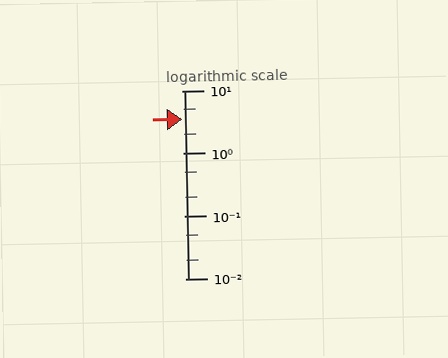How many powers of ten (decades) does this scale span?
The scale spans 3 decades, from 0.01 to 10.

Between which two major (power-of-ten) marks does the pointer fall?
The pointer is between 1 and 10.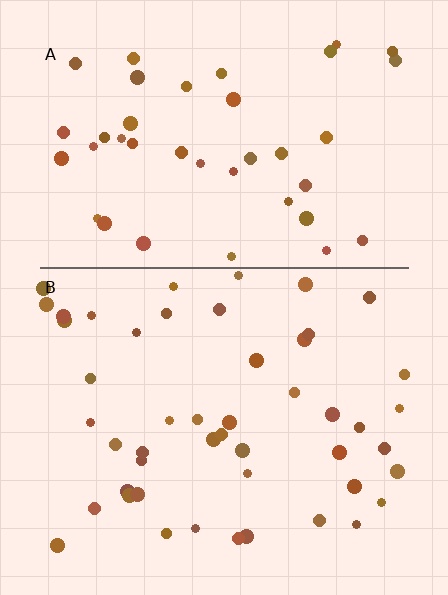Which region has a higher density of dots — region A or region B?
B (the bottom).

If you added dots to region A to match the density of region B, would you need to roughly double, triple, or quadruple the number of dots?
Approximately double.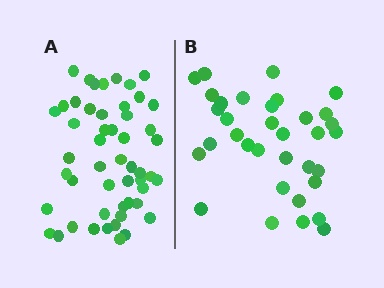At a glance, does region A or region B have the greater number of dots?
Region A (the left region) has more dots.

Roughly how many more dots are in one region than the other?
Region A has approximately 15 more dots than region B.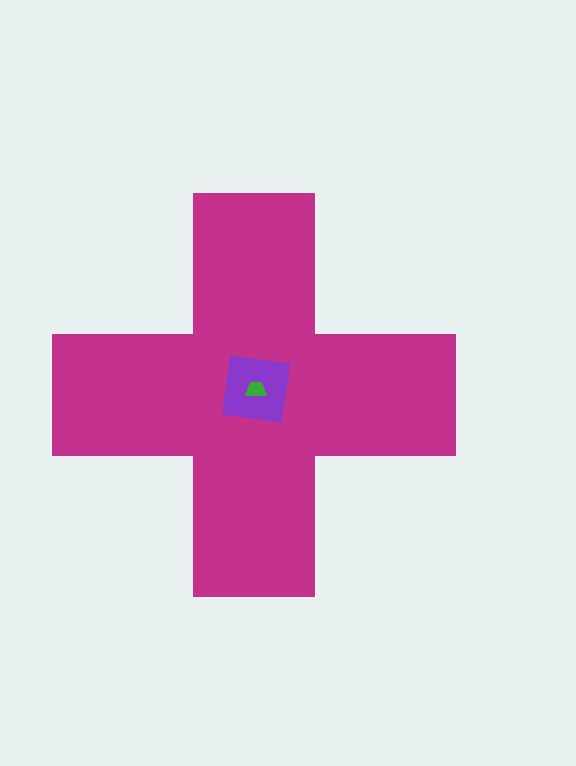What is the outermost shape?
The magenta cross.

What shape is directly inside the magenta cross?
The purple square.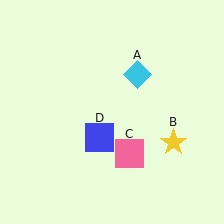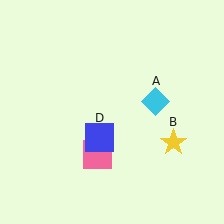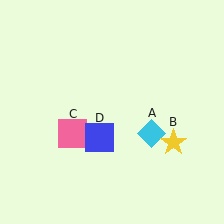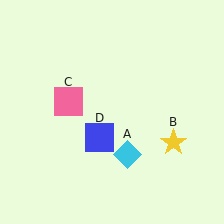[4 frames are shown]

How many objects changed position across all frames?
2 objects changed position: cyan diamond (object A), pink square (object C).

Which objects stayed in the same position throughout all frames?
Yellow star (object B) and blue square (object D) remained stationary.